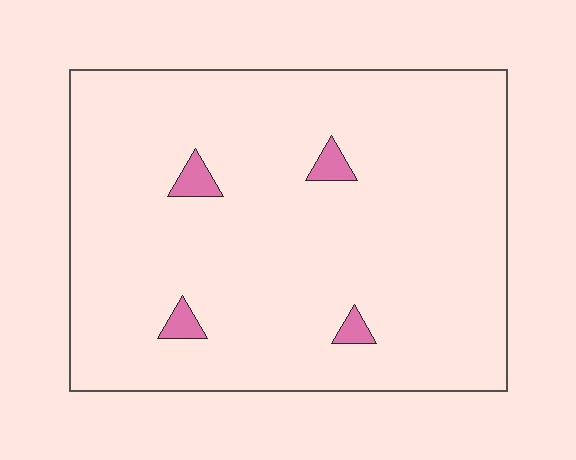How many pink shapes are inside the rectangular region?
4.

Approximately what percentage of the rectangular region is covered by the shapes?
Approximately 5%.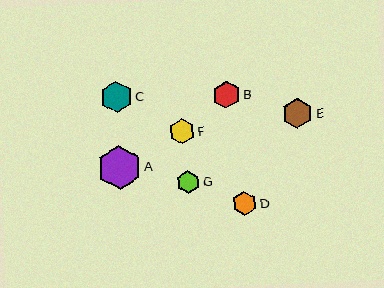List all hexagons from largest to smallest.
From largest to smallest: A, C, E, B, F, D, G.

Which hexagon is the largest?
Hexagon A is the largest with a size of approximately 44 pixels.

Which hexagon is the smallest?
Hexagon G is the smallest with a size of approximately 23 pixels.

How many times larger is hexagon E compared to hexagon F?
Hexagon E is approximately 1.2 times the size of hexagon F.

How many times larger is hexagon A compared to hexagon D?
Hexagon A is approximately 1.8 times the size of hexagon D.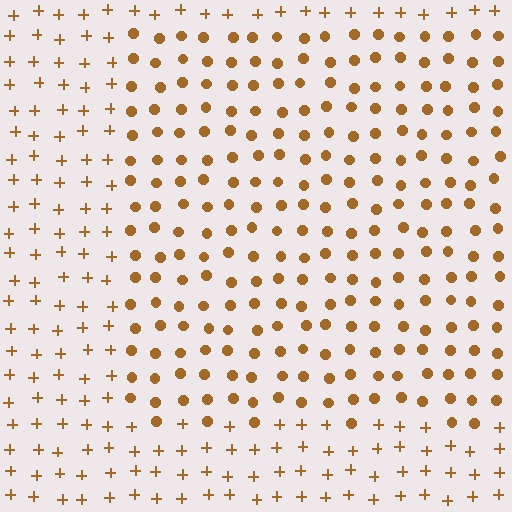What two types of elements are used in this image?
The image uses circles inside the rectangle region and plus signs outside it.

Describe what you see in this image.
The image is filled with small brown elements arranged in a uniform grid. A rectangle-shaped region contains circles, while the surrounding area contains plus signs. The boundary is defined purely by the change in element shape.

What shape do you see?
I see a rectangle.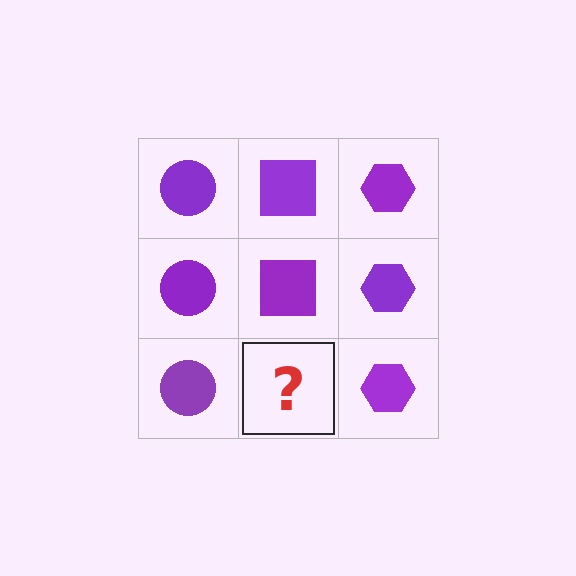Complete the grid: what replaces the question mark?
The question mark should be replaced with a purple square.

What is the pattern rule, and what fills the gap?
The rule is that each column has a consistent shape. The gap should be filled with a purple square.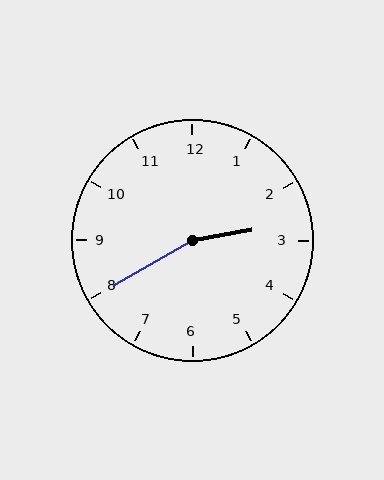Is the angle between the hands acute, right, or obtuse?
It is obtuse.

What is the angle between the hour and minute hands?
Approximately 160 degrees.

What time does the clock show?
2:40.